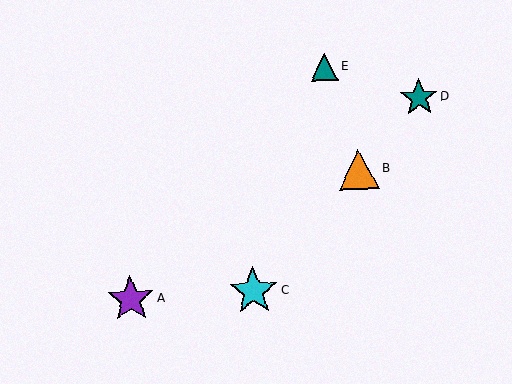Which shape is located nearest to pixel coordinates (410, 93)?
The teal star (labeled D) at (419, 97) is nearest to that location.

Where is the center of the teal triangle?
The center of the teal triangle is at (324, 67).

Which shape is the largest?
The cyan star (labeled C) is the largest.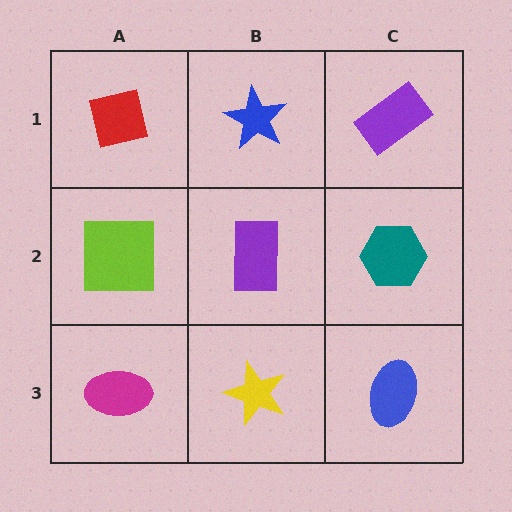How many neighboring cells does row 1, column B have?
3.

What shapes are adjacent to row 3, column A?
A lime square (row 2, column A), a yellow star (row 3, column B).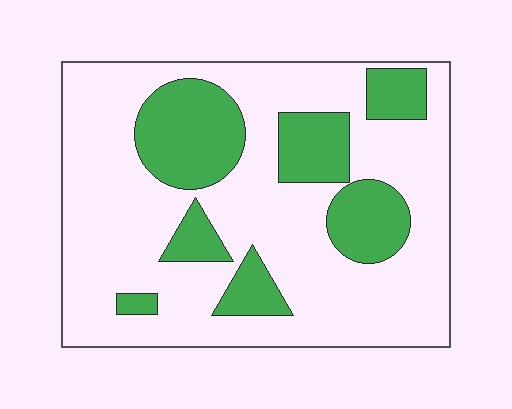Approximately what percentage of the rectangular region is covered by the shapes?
Approximately 25%.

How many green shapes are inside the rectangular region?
7.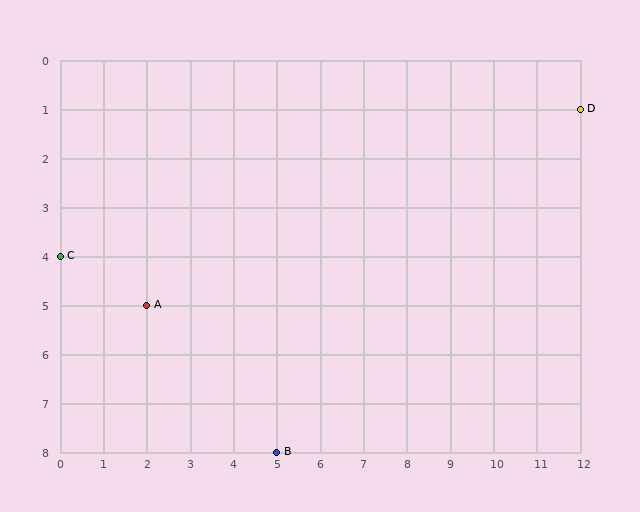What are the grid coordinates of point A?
Point A is at grid coordinates (2, 5).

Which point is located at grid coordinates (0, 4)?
Point C is at (0, 4).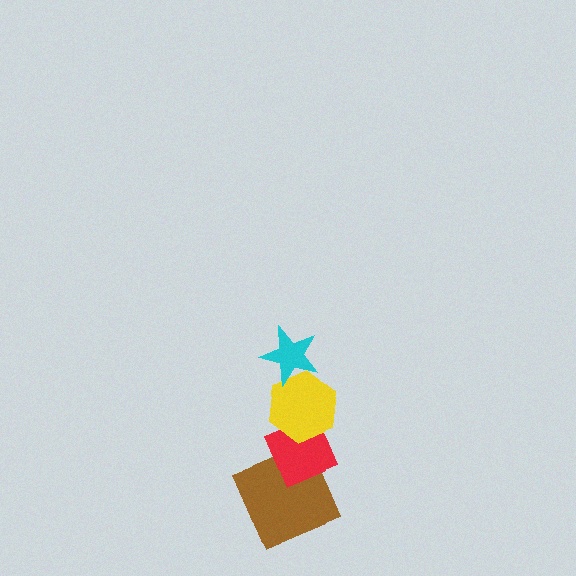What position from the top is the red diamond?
The red diamond is 3rd from the top.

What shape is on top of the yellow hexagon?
The cyan star is on top of the yellow hexagon.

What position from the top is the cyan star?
The cyan star is 1st from the top.